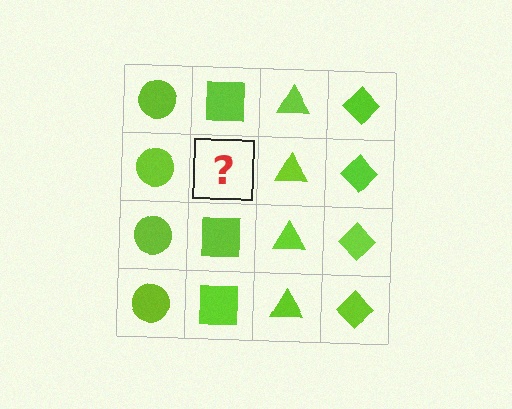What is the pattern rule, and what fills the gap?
The rule is that each column has a consistent shape. The gap should be filled with a lime square.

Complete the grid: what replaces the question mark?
The question mark should be replaced with a lime square.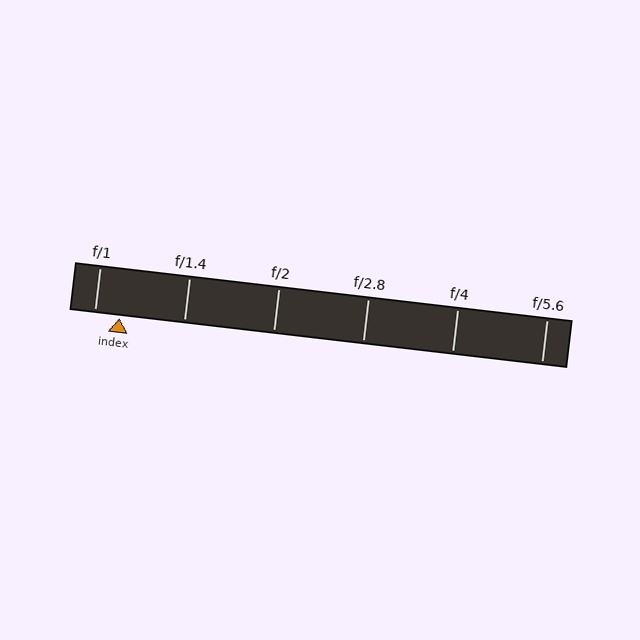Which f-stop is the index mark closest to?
The index mark is closest to f/1.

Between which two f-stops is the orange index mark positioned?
The index mark is between f/1 and f/1.4.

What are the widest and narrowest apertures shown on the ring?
The widest aperture shown is f/1 and the narrowest is f/5.6.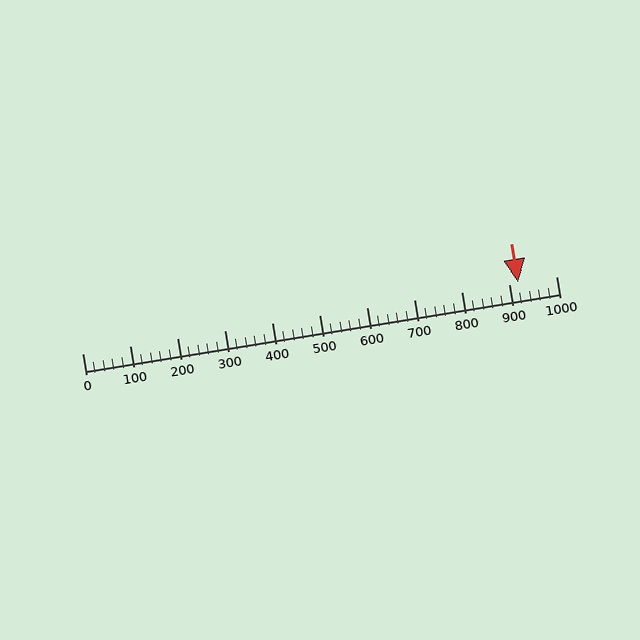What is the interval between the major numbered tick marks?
The major tick marks are spaced 100 units apart.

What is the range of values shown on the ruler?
The ruler shows values from 0 to 1000.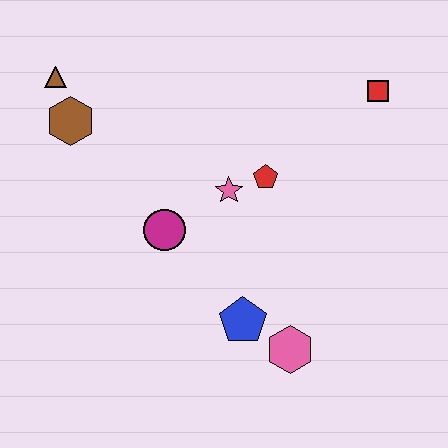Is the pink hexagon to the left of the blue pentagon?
No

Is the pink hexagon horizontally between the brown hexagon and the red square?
Yes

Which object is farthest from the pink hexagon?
The brown triangle is farthest from the pink hexagon.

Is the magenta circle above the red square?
No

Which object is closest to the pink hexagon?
The blue pentagon is closest to the pink hexagon.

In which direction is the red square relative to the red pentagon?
The red square is to the right of the red pentagon.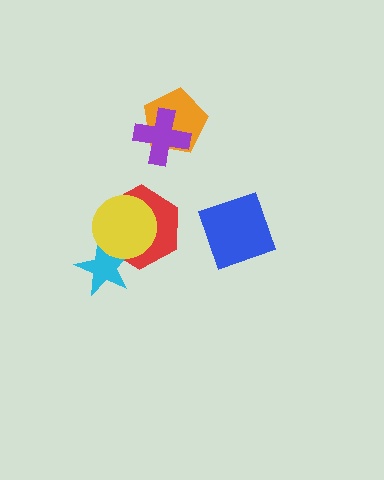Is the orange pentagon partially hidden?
Yes, it is partially covered by another shape.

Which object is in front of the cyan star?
The yellow circle is in front of the cyan star.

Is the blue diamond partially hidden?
No, no other shape covers it.